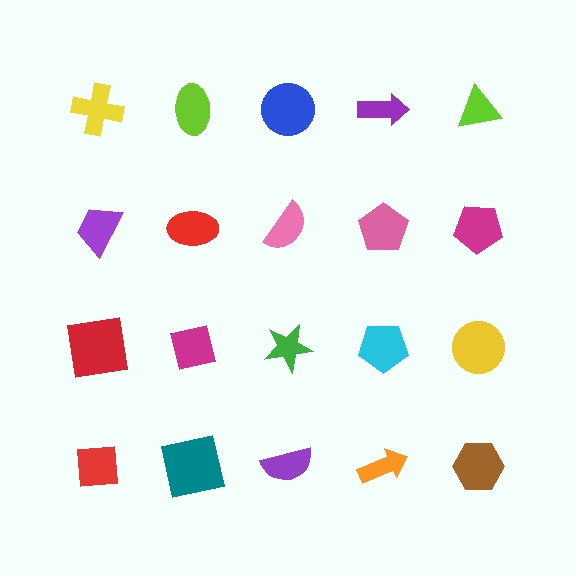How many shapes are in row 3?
5 shapes.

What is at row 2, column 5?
A magenta pentagon.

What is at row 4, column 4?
An orange arrow.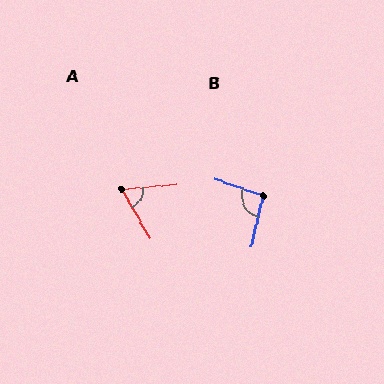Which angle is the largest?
B, at approximately 96 degrees.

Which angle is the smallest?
A, at approximately 65 degrees.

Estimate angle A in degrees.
Approximately 65 degrees.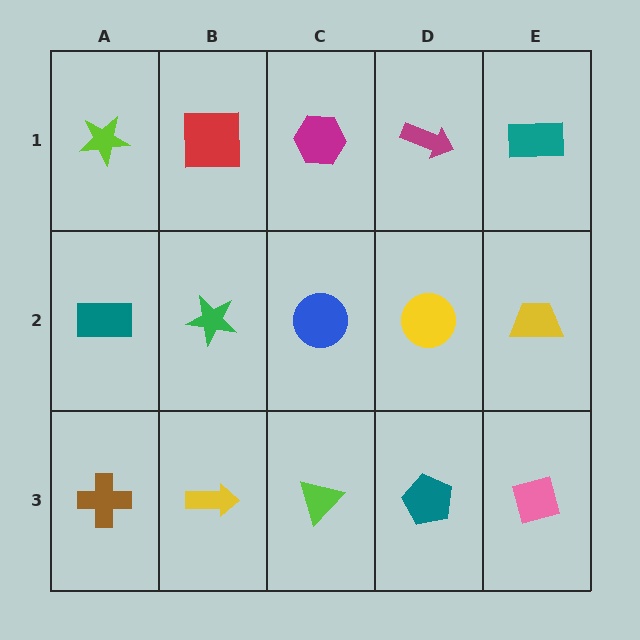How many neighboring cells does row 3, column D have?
3.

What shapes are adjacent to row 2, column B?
A red square (row 1, column B), a yellow arrow (row 3, column B), a teal rectangle (row 2, column A), a blue circle (row 2, column C).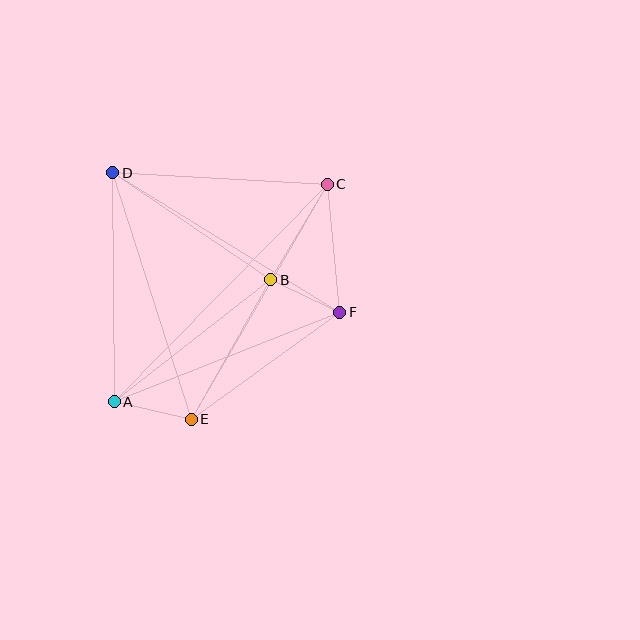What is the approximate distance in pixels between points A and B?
The distance between A and B is approximately 198 pixels.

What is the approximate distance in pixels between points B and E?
The distance between B and E is approximately 161 pixels.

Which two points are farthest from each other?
Points A and C are farthest from each other.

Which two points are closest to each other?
Points B and F are closest to each other.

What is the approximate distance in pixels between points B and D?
The distance between B and D is approximately 191 pixels.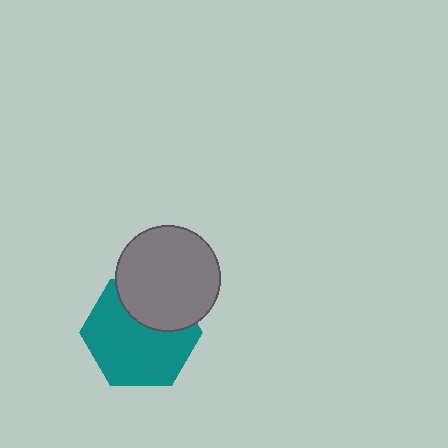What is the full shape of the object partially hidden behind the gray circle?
The partially hidden object is a teal hexagon.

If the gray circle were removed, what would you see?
You would see the complete teal hexagon.